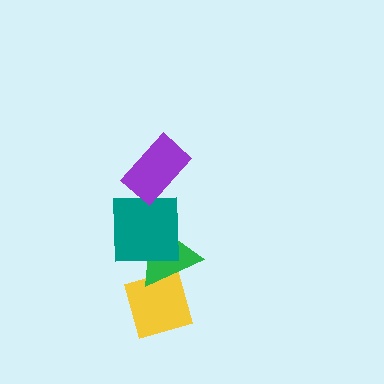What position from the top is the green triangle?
The green triangle is 3rd from the top.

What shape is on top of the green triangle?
The teal square is on top of the green triangle.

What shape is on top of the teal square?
The purple rectangle is on top of the teal square.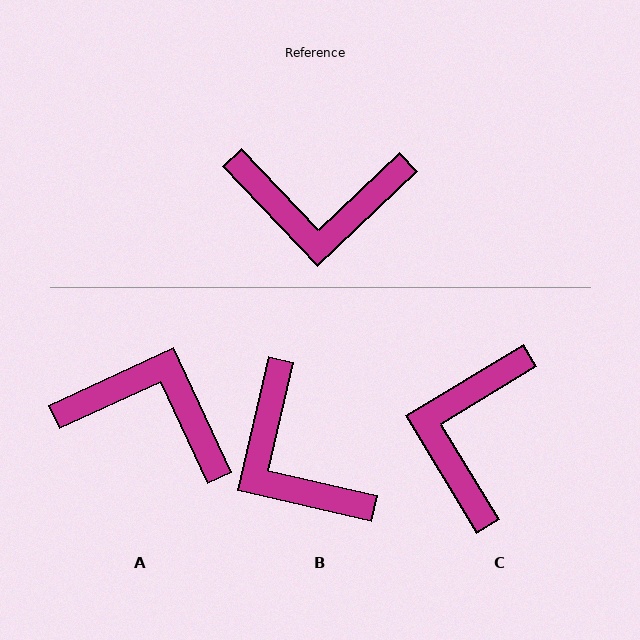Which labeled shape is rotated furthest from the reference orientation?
A, about 161 degrees away.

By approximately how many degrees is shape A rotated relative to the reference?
Approximately 161 degrees counter-clockwise.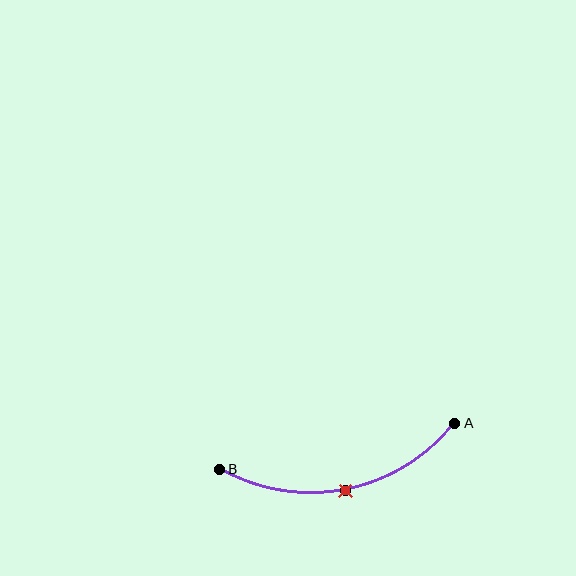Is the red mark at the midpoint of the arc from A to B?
Yes. The red mark lies on the arc at equal arc-length from both A and B — it is the arc midpoint.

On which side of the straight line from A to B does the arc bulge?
The arc bulges below the straight line connecting A and B.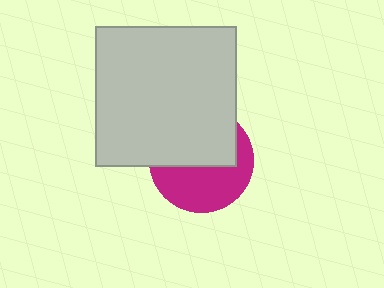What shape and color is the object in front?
The object in front is a light gray square.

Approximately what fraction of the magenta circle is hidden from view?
Roughly 52% of the magenta circle is hidden behind the light gray square.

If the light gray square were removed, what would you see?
You would see the complete magenta circle.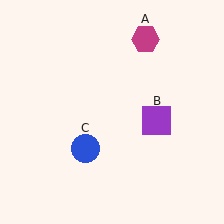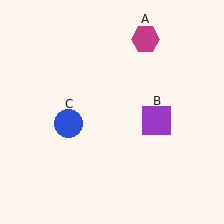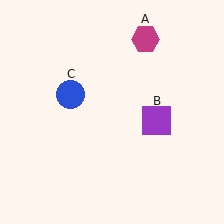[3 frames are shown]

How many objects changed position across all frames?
1 object changed position: blue circle (object C).